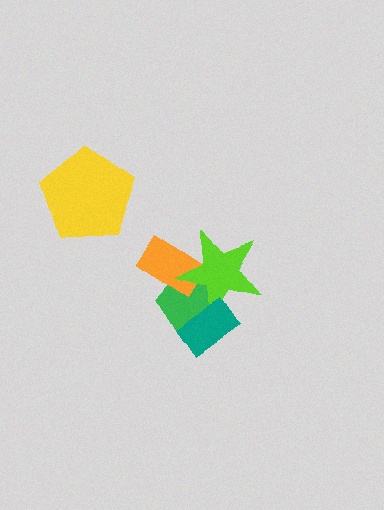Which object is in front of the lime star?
The teal rectangle is in front of the lime star.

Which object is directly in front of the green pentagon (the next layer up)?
The orange rectangle is directly in front of the green pentagon.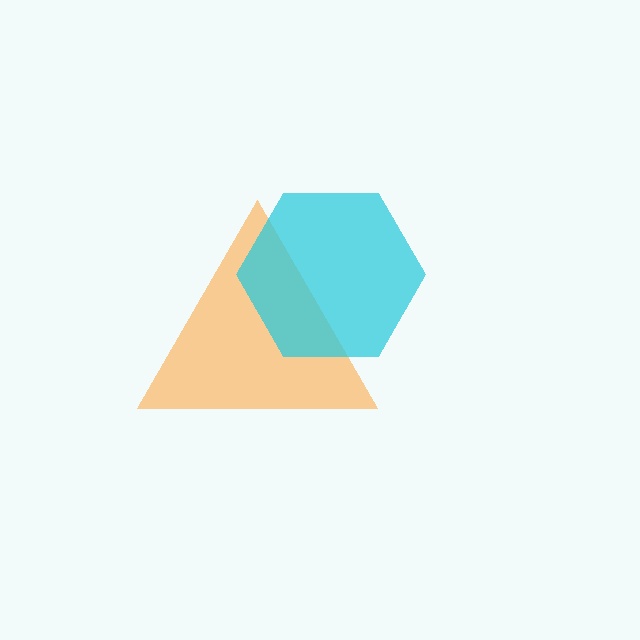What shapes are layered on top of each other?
The layered shapes are: an orange triangle, a cyan hexagon.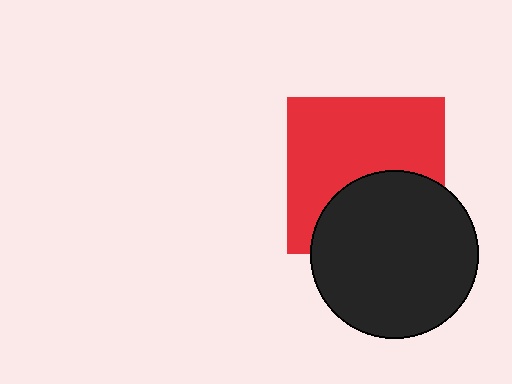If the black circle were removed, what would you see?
You would see the complete red square.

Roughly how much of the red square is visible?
About half of it is visible (roughly 61%).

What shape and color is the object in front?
The object in front is a black circle.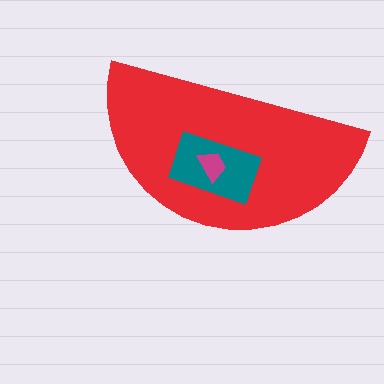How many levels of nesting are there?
3.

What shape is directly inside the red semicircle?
The teal rectangle.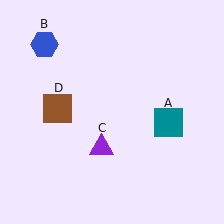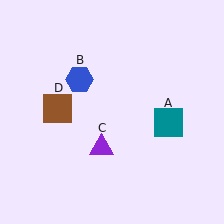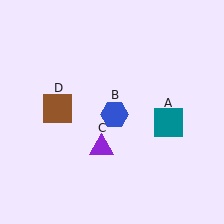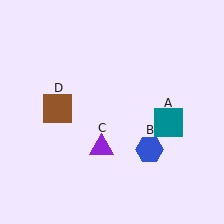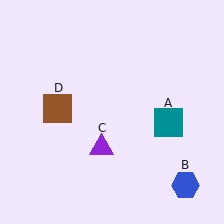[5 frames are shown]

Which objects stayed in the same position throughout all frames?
Teal square (object A) and purple triangle (object C) and brown square (object D) remained stationary.